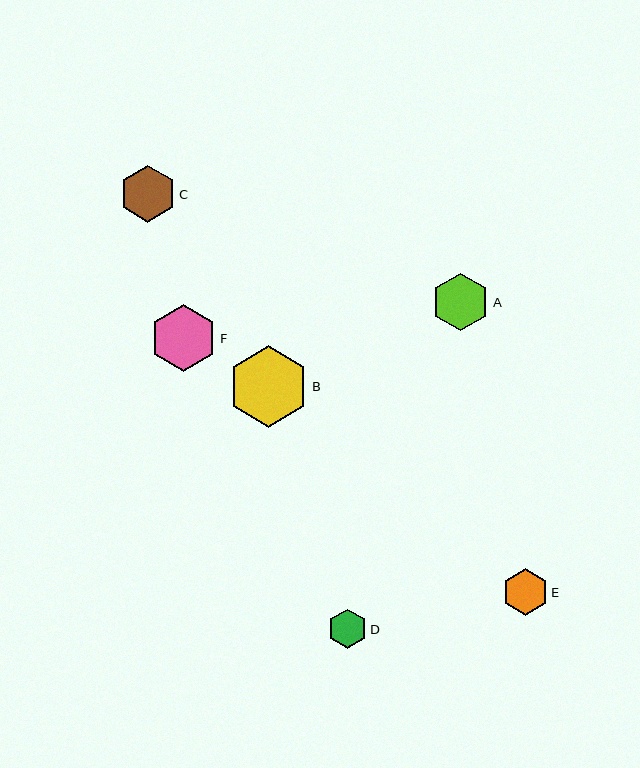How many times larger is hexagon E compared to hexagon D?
Hexagon E is approximately 1.2 times the size of hexagon D.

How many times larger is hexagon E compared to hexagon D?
Hexagon E is approximately 1.2 times the size of hexagon D.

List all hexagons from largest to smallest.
From largest to smallest: B, F, A, C, E, D.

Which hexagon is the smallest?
Hexagon D is the smallest with a size of approximately 39 pixels.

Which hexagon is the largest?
Hexagon B is the largest with a size of approximately 82 pixels.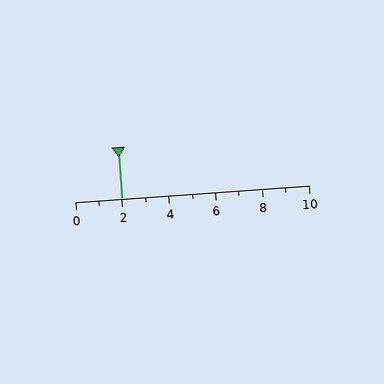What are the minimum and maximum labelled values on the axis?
The axis runs from 0 to 10.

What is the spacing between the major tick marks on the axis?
The major ticks are spaced 2 apart.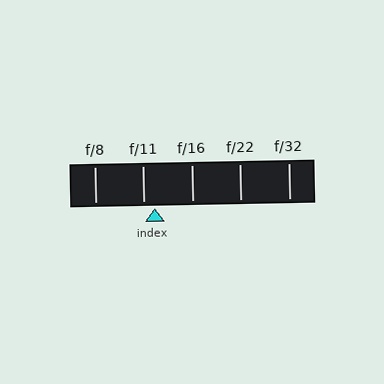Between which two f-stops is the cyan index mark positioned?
The index mark is between f/11 and f/16.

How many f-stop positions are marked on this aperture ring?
There are 5 f-stop positions marked.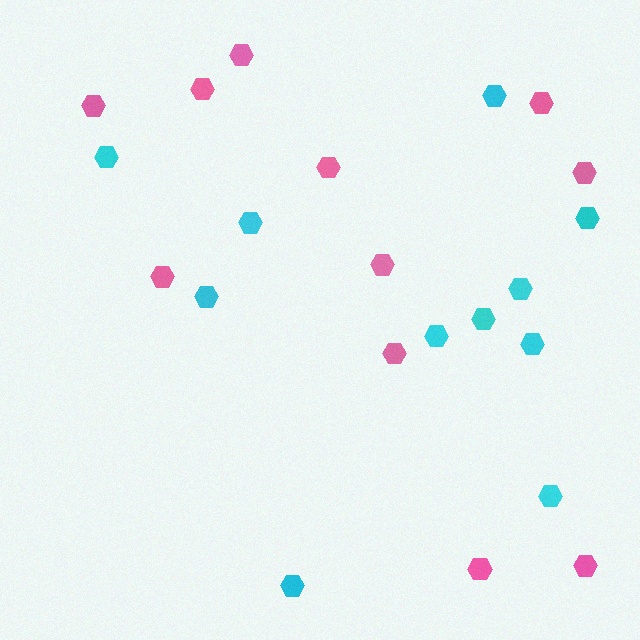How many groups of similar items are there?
There are 2 groups: one group of pink hexagons (11) and one group of cyan hexagons (11).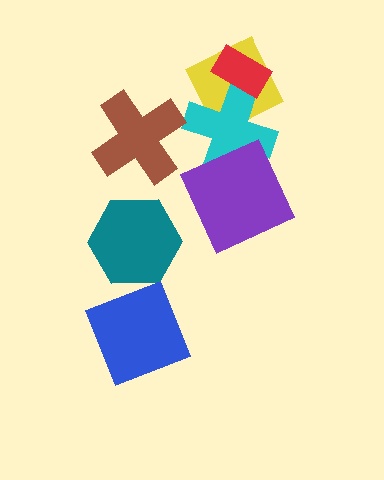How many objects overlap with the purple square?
1 object overlaps with the purple square.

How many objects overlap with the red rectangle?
2 objects overlap with the red rectangle.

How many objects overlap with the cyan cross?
3 objects overlap with the cyan cross.